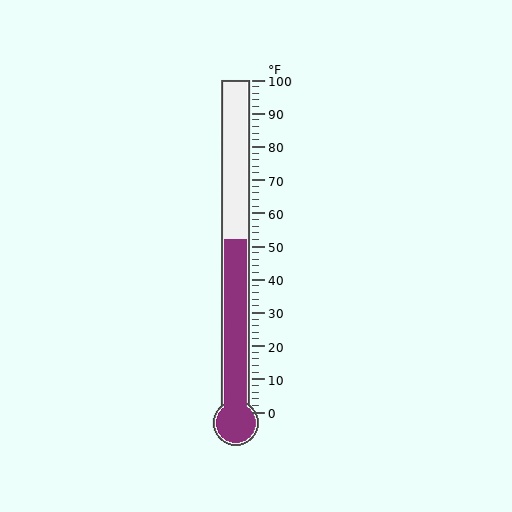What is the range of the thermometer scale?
The thermometer scale ranges from 0°F to 100°F.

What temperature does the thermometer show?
The thermometer shows approximately 52°F.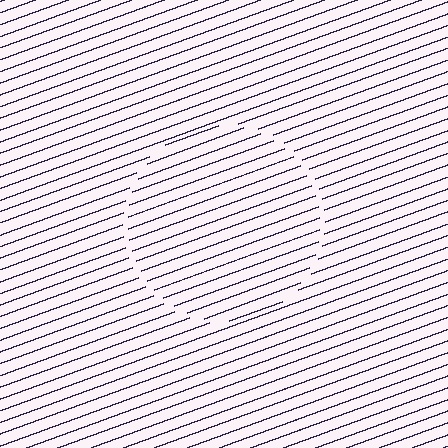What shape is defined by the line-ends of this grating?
An illusory circle. The interior of the shape contains the same grating, shifted by half a period — the contour is defined by the phase discontinuity where line-ends from the inner and outer gratings abut.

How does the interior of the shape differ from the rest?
The interior of the shape contains the same grating, shifted by half a period — the contour is defined by the phase discontinuity where line-ends from the inner and outer gratings abut.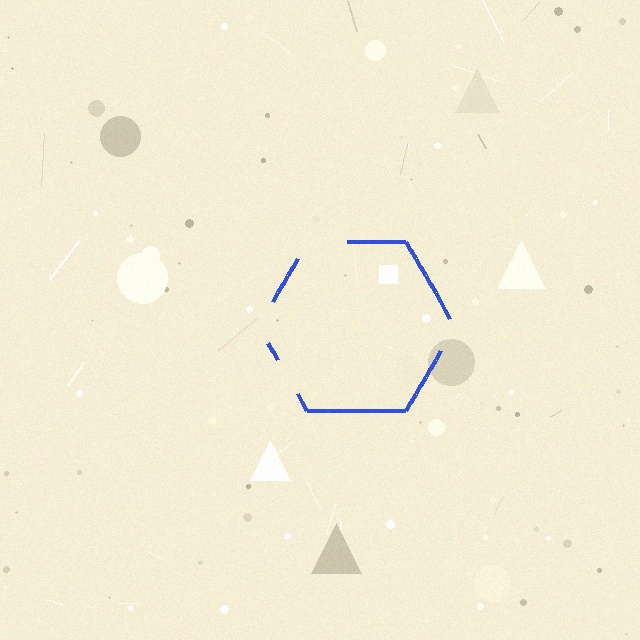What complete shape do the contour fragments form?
The contour fragments form a hexagon.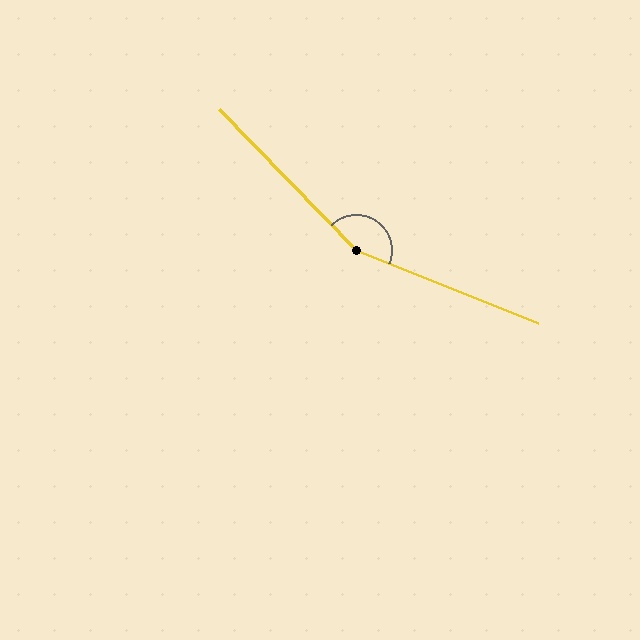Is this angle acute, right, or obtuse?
It is obtuse.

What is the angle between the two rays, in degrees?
Approximately 156 degrees.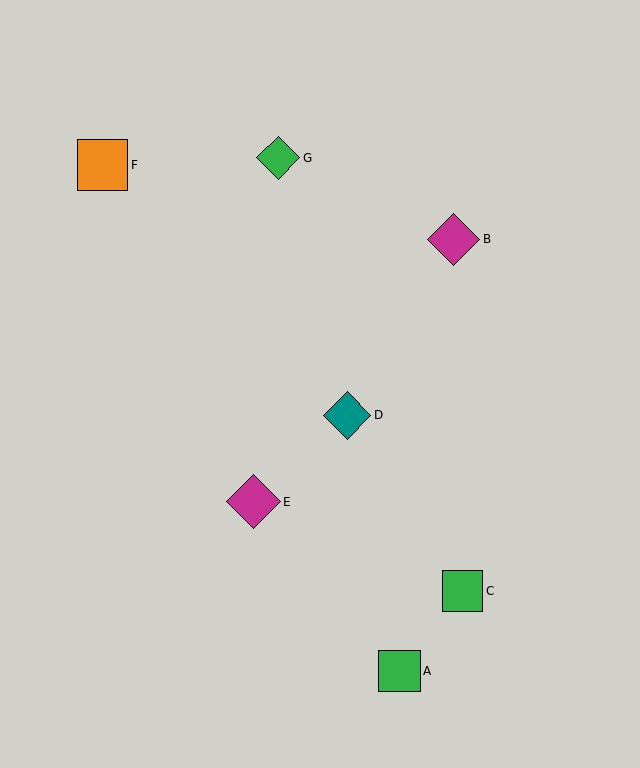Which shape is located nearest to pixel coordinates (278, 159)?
The green diamond (labeled G) at (278, 158) is nearest to that location.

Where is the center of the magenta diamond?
The center of the magenta diamond is at (254, 502).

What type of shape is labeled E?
Shape E is a magenta diamond.